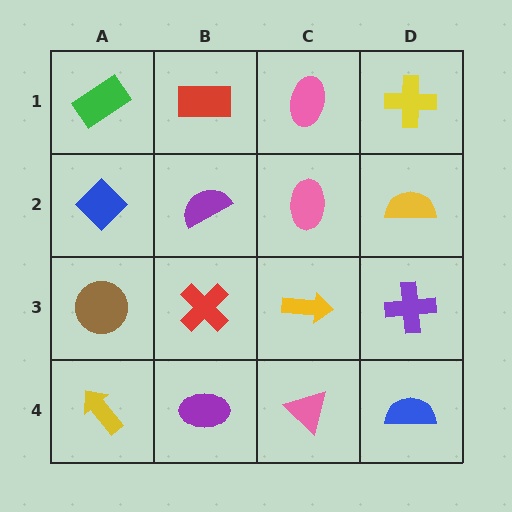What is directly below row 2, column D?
A purple cross.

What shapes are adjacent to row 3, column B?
A purple semicircle (row 2, column B), a purple ellipse (row 4, column B), a brown circle (row 3, column A), a yellow arrow (row 3, column C).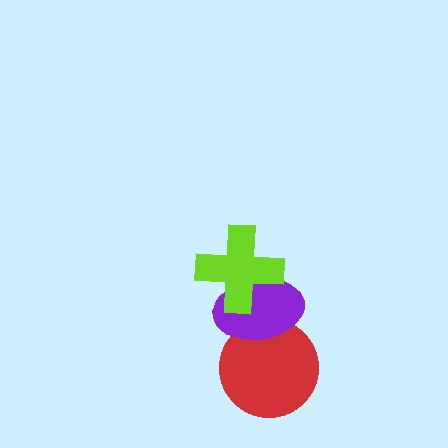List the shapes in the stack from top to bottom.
From top to bottom: the lime cross, the purple ellipse, the red circle.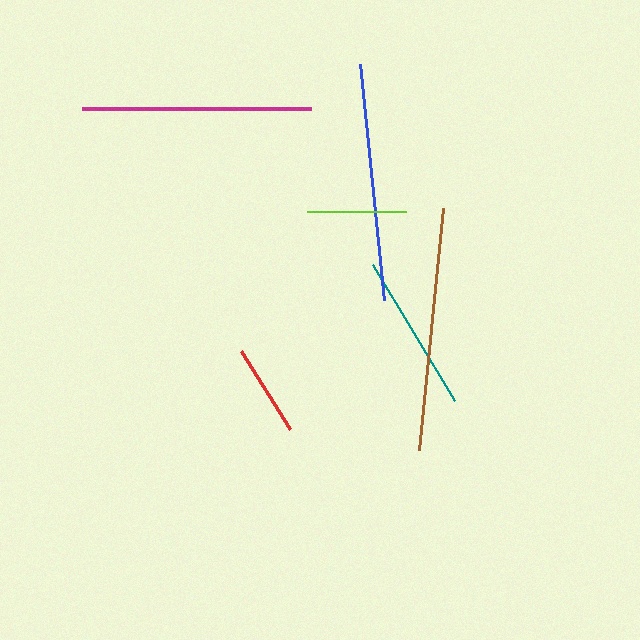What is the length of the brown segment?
The brown segment is approximately 243 pixels long.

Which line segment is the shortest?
The red line is the shortest at approximately 92 pixels.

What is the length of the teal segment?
The teal segment is approximately 159 pixels long.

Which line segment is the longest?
The brown line is the longest at approximately 243 pixels.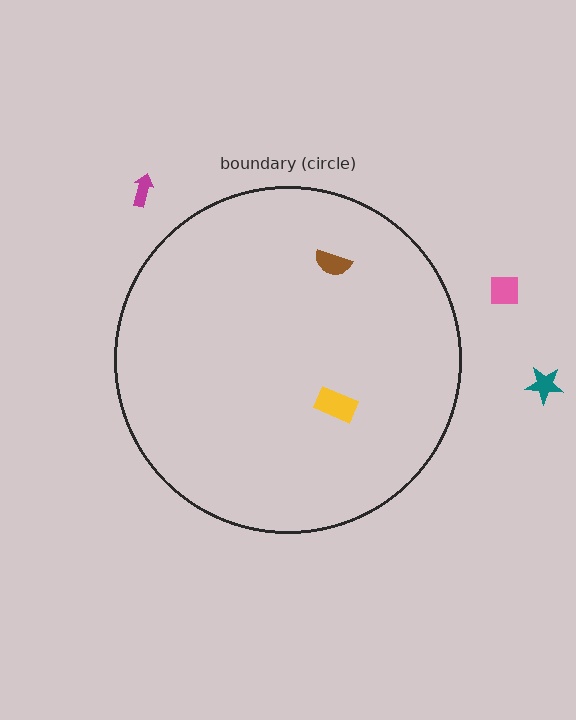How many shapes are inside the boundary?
2 inside, 3 outside.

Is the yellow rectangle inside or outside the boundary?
Inside.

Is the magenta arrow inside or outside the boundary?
Outside.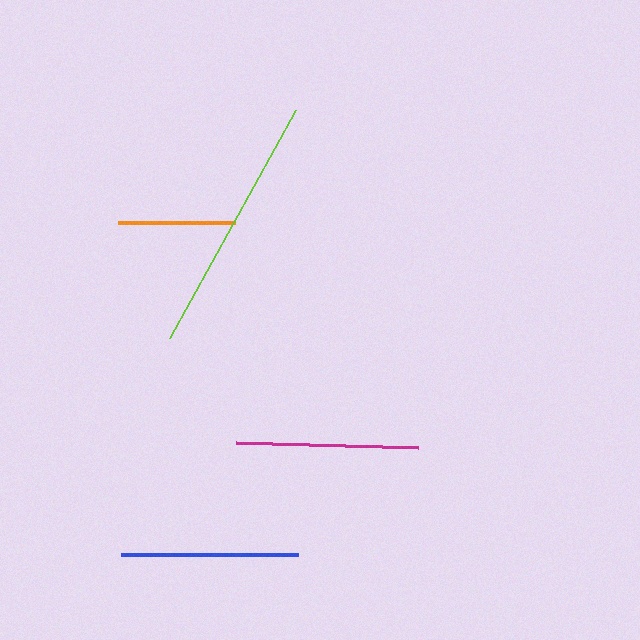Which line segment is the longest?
The lime line is the longest at approximately 261 pixels.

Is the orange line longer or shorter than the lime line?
The lime line is longer than the orange line.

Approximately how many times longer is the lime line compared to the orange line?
The lime line is approximately 2.2 times the length of the orange line.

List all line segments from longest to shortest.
From longest to shortest: lime, magenta, blue, orange.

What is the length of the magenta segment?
The magenta segment is approximately 182 pixels long.